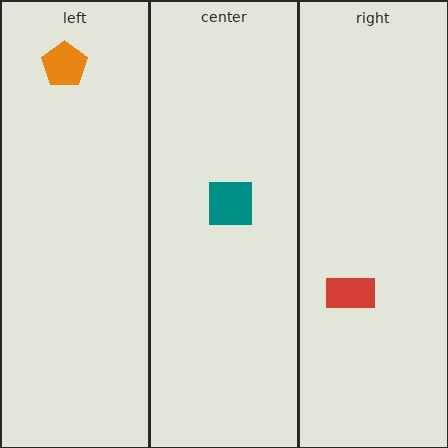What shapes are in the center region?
The teal square.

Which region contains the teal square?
The center region.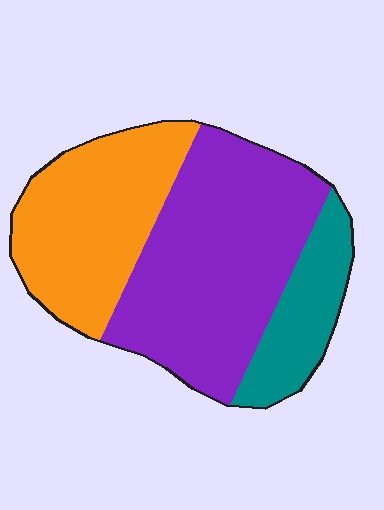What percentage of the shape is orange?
Orange covers around 35% of the shape.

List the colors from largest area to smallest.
From largest to smallest: purple, orange, teal.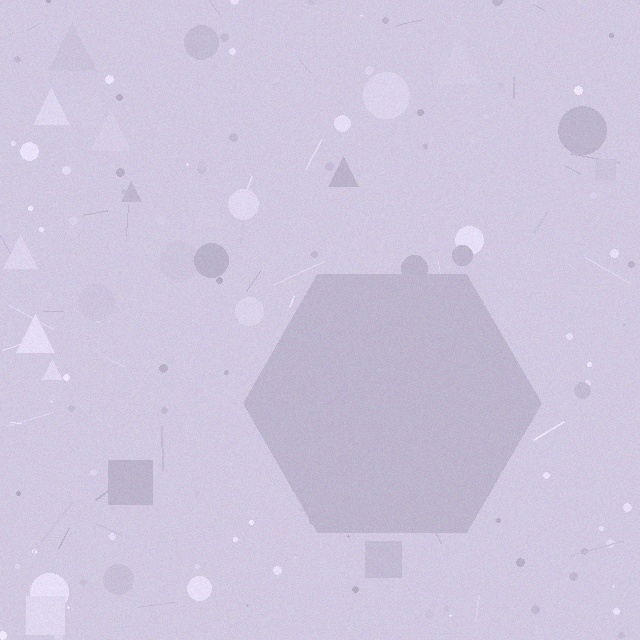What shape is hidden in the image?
A hexagon is hidden in the image.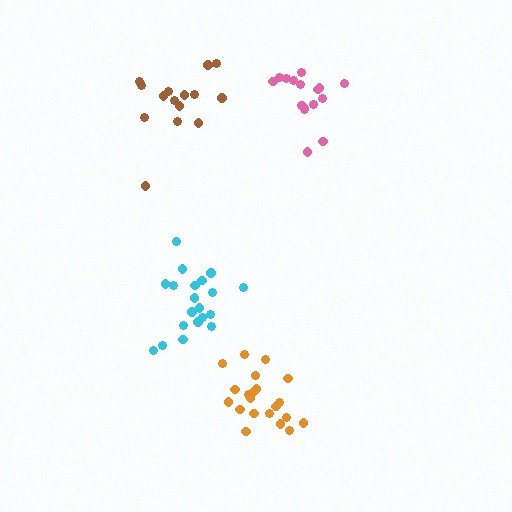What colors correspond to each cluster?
The clusters are colored: brown, pink, orange, cyan.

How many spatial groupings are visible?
There are 4 spatial groupings.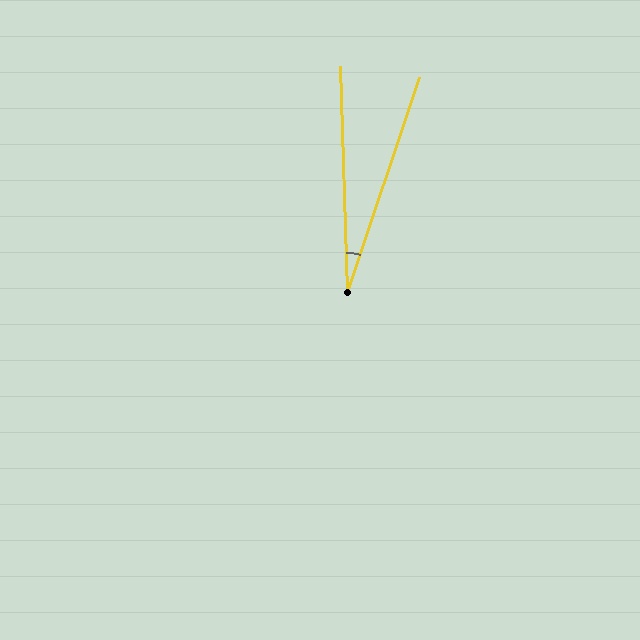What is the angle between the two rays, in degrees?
Approximately 20 degrees.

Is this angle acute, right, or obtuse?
It is acute.